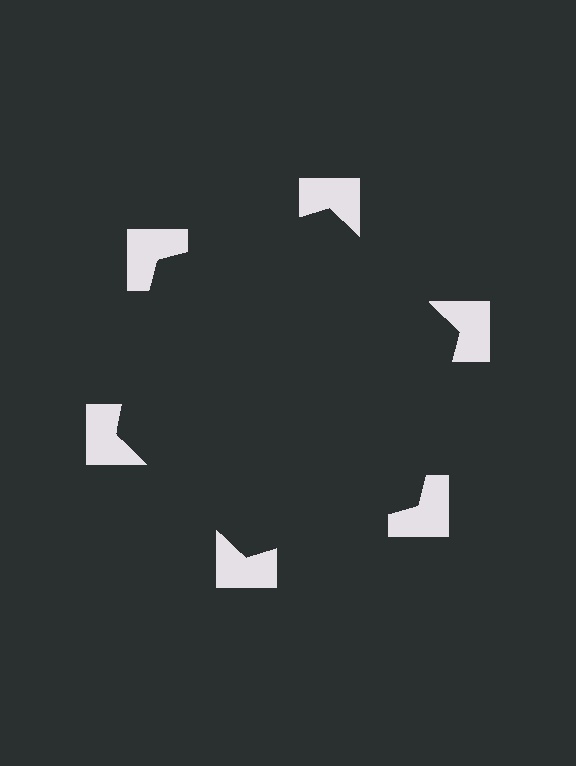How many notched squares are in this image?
There are 6 — one at each vertex of the illusory hexagon.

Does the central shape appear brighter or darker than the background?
It typically appears slightly darker than the background, even though no actual brightness change is drawn.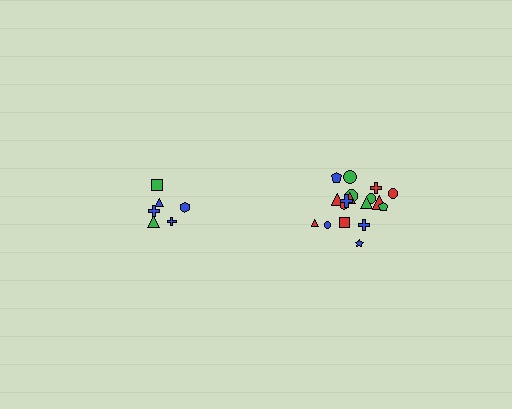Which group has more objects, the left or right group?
The right group.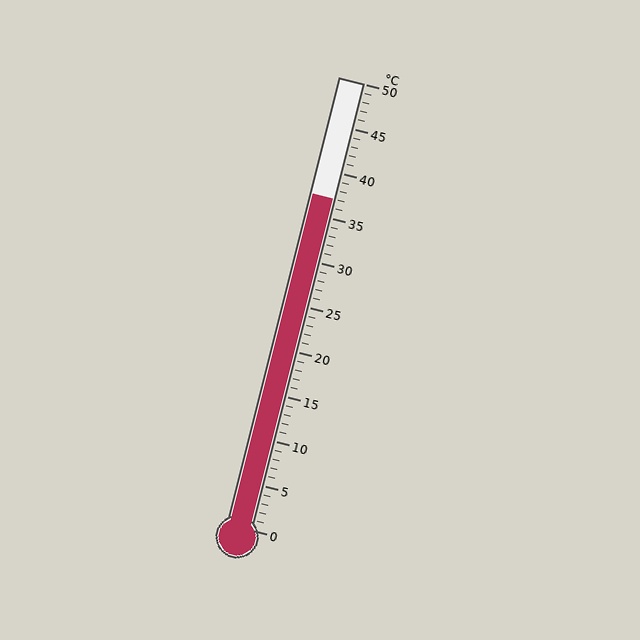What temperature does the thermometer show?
The thermometer shows approximately 37°C.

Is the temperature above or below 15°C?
The temperature is above 15°C.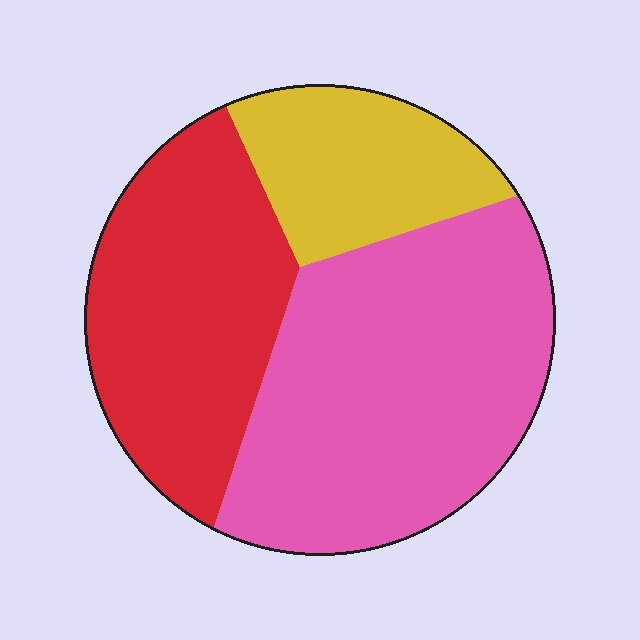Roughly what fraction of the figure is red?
Red covers around 35% of the figure.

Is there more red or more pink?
Pink.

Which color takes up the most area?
Pink, at roughly 50%.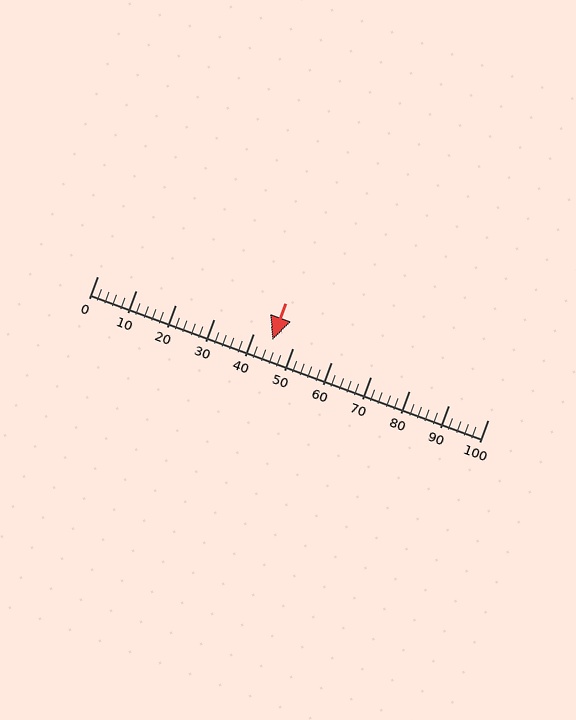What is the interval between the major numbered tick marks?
The major tick marks are spaced 10 units apart.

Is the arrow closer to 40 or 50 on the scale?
The arrow is closer to 40.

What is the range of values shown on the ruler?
The ruler shows values from 0 to 100.